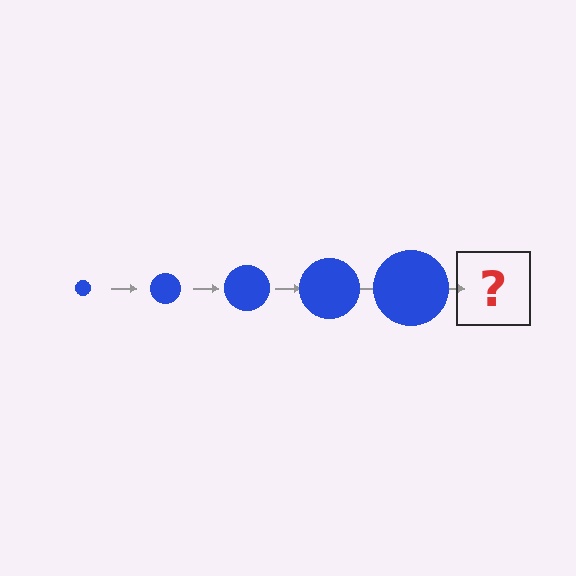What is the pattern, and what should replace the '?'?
The pattern is that the circle gets progressively larger each step. The '?' should be a blue circle, larger than the previous one.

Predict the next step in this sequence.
The next step is a blue circle, larger than the previous one.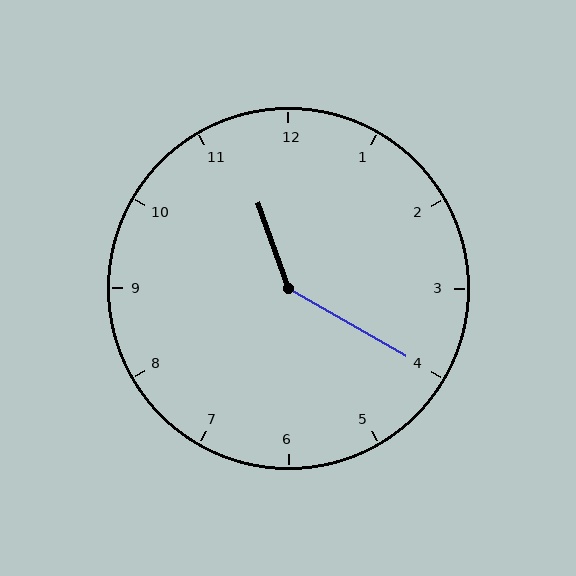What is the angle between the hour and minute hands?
Approximately 140 degrees.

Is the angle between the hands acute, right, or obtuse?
It is obtuse.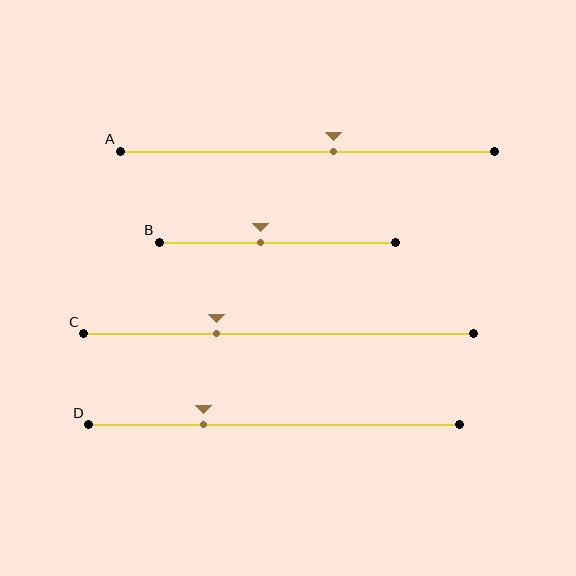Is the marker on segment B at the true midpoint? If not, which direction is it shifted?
No, the marker on segment B is shifted to the left by about 7% of the segment length.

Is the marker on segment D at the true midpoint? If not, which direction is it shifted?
No, the marker on segment D is shifted to the left by about 19% of the segment length.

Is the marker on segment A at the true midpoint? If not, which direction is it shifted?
No, the marker on segment A is shifted to the right by about 7% of the segment length.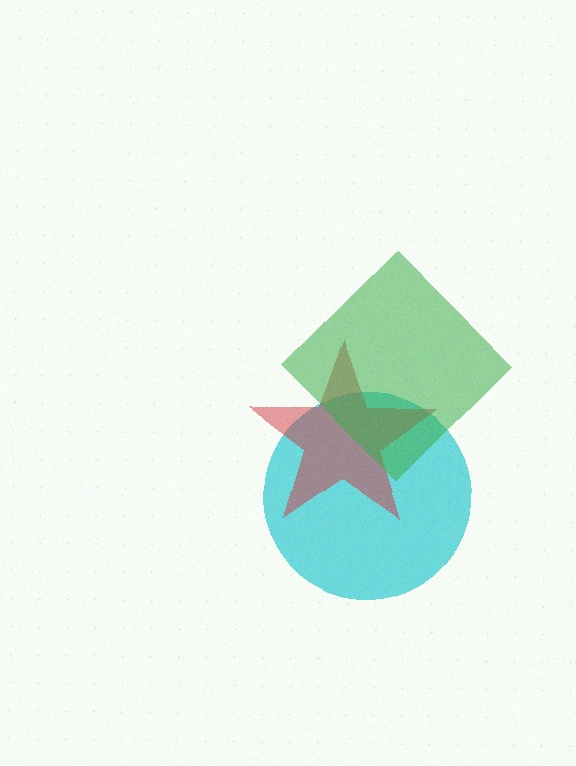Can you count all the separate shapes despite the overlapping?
Yes, there are 3 separate shapes.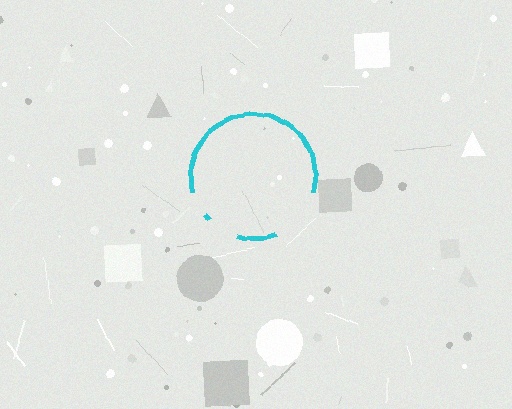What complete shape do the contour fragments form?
The contour fragments form a circle.